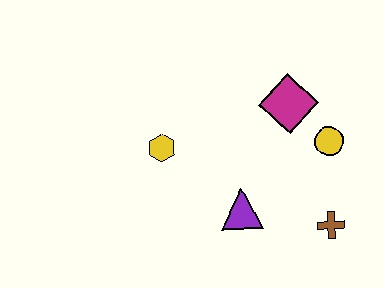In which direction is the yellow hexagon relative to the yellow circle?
The yellow hexagon is to the left of the yellow circle.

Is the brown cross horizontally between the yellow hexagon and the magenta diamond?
No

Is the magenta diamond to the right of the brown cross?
No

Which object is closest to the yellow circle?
The magenta diamond is closest to the yellow circle.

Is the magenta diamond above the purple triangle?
Yes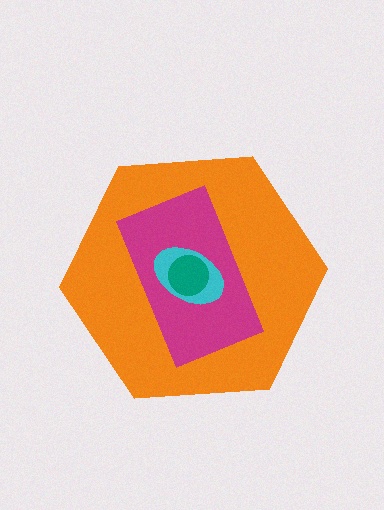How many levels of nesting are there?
4.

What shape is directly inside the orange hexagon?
The magenta rectangle.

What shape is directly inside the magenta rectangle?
The cyan ellipse.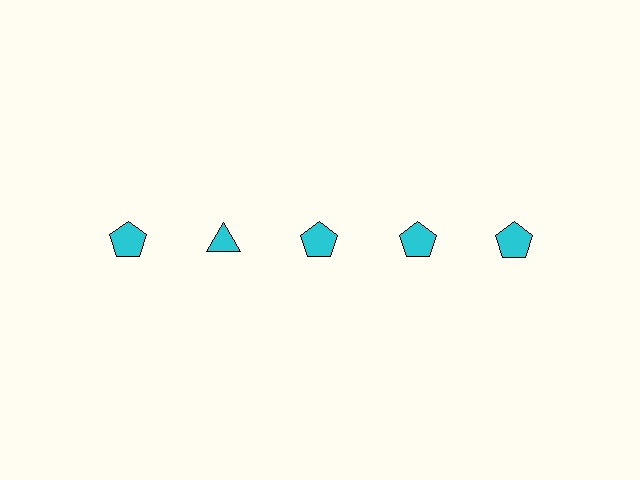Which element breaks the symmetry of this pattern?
The cyan triangle in the top row, second from left column breaks the symmetry. All other shapes are cyan pentagons.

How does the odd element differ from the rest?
It has a different shape: triangle instead of pentagon.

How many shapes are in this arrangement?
There are 5 shapes arranged in a grid pattern.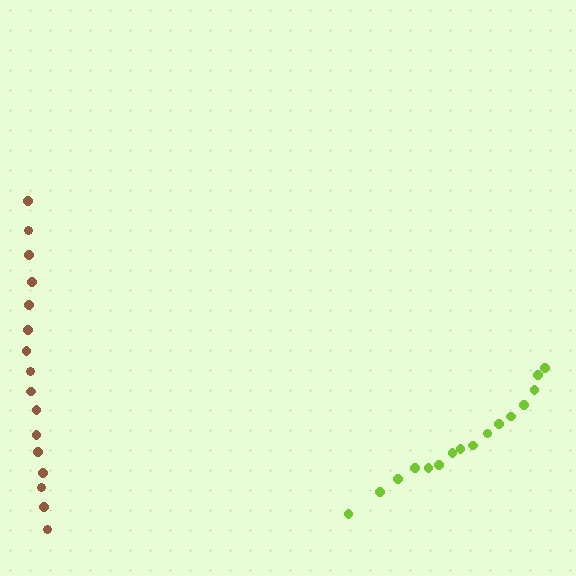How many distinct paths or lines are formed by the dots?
There are 2 distinct paths.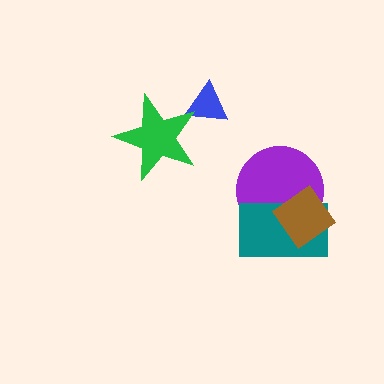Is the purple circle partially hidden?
Yes, it is partially covered by another shape.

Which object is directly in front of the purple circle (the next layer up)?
The teal rectangle is directly in front of the purple circle.